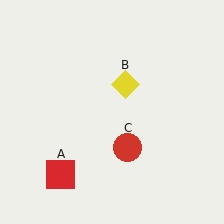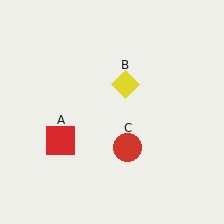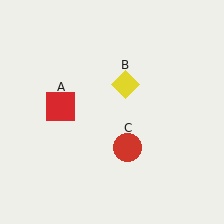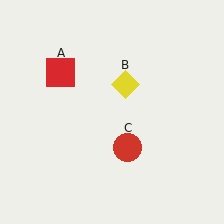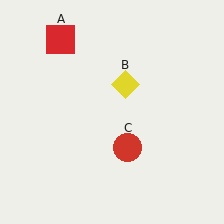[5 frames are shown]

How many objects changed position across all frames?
1 object changed position: red square (object A).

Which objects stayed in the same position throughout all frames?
Yellow diamond (object B) and red circle (object C) remained stationary.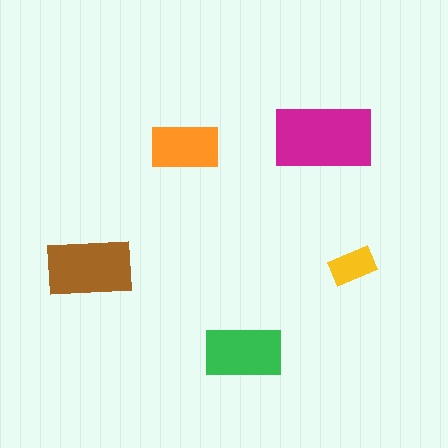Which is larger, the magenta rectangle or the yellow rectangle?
The magenta one.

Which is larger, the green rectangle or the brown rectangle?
The brown one.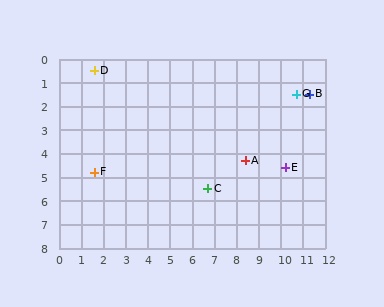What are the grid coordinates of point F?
Point F is at approximately (1.6, 4.8).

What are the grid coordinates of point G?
Point G is at approximately (10.7, 1.5).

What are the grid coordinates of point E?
Point E is at approximately (10.2, 4.6).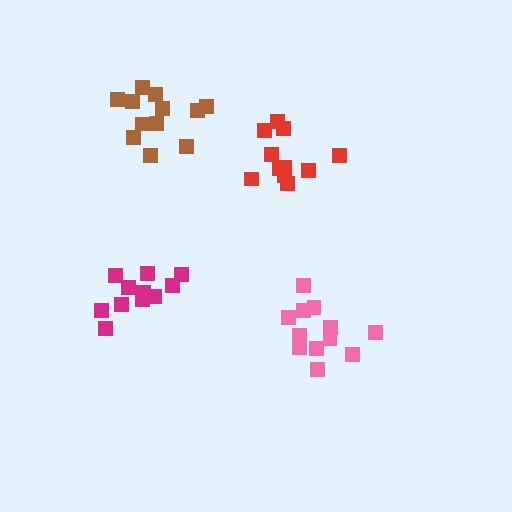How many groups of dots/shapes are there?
There are 4 groups.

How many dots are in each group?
Group 1: 11 dots, Group 2: 11 dots, Group 3: 12 dots, Group 4: 12 dots (46 total).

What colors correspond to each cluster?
The clusters are colored: red, magenta, brown, pink.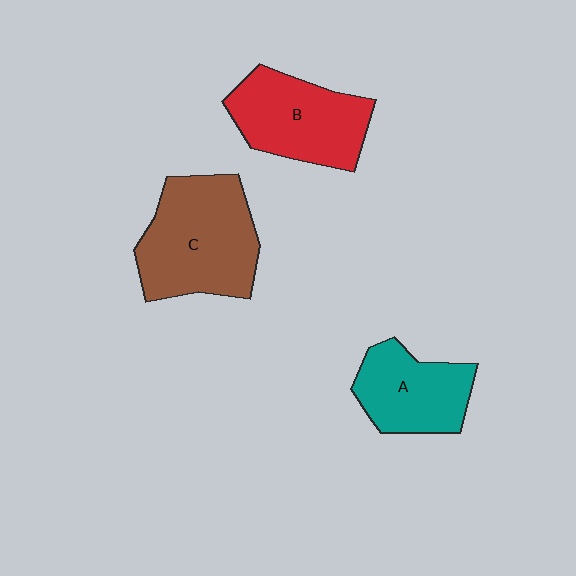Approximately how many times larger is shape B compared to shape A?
Approximately 1.2 times.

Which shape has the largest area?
Shape C (brown).